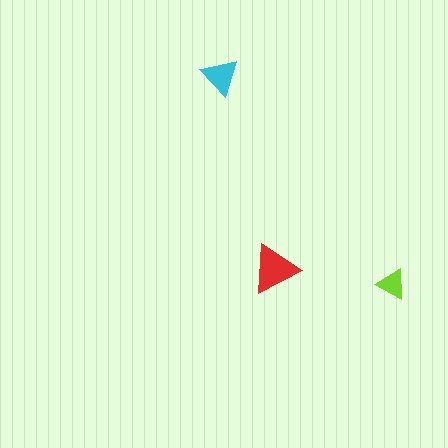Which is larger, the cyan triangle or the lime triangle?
The cyan one.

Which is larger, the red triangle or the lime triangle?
The red one.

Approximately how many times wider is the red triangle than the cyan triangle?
About 1.5 times wider.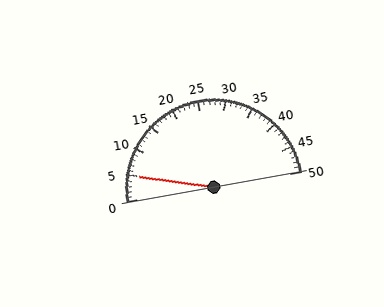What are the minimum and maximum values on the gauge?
The gauge ranges from 0 to 50.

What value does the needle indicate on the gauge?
The needle indicates approximately 5.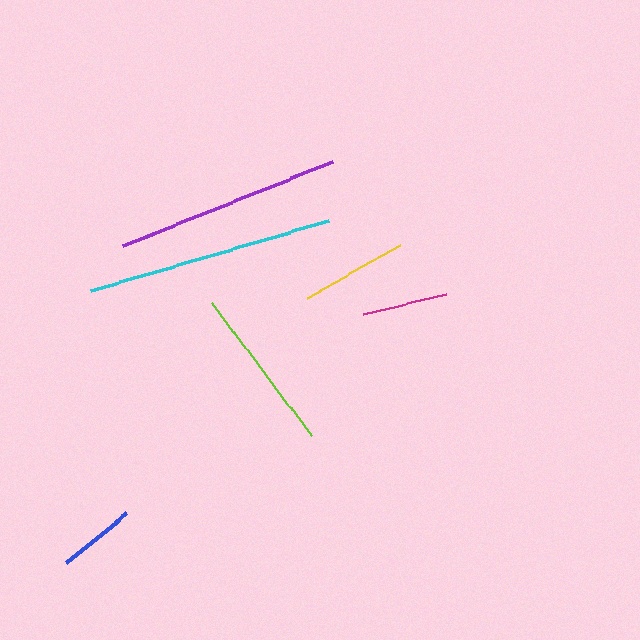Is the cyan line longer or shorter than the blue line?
The cyan line is longer than the blue line.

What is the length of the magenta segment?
The magenta segment is approximately 85 pixels long.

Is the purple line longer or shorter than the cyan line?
The cyan line is longer than the purple line.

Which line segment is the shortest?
The blue line is the shortest at approximately 79 pixels.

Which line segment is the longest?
The cyan line is the longest at approximately 249 pixels.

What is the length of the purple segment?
The purple segment is approximately 228 pixels long.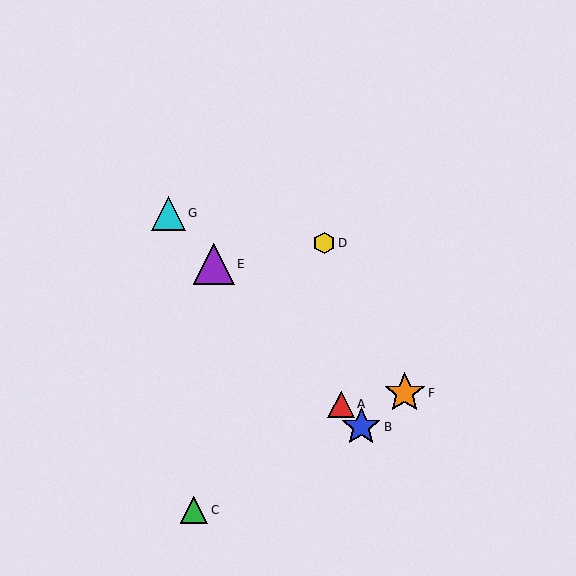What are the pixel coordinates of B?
Object B is at (361, 427).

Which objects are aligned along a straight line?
Objects A, B, E, G are aligned along a straight line.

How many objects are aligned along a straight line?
4 objects (A, B, E, G) are aligned along a straight line.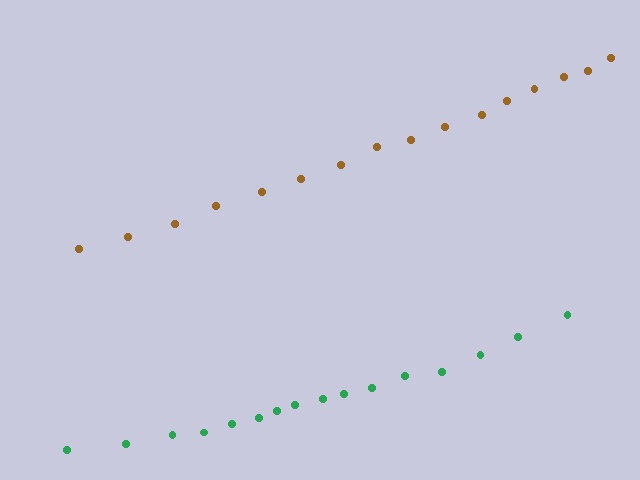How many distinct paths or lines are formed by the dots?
There are 2 distinct paths.